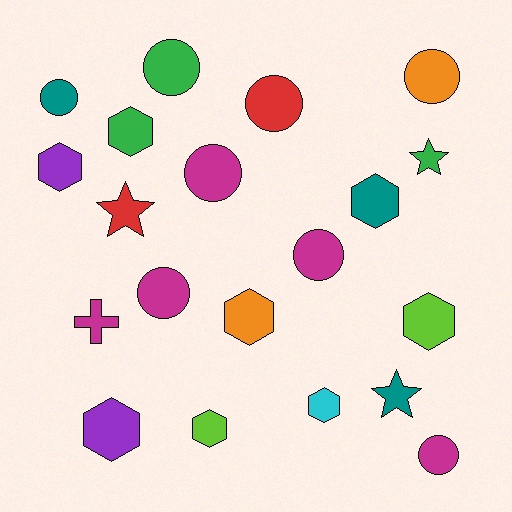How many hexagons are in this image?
There are 8 hexagons.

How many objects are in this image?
There are 20 objects.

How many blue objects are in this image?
There are no blue objects.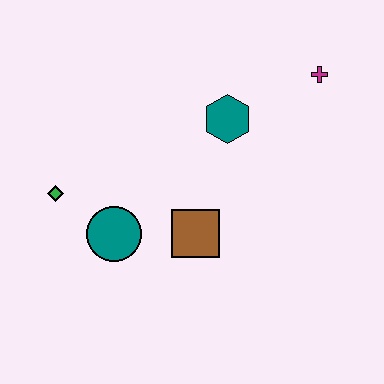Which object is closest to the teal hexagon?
The magenta cross is closest to the teal hexagon.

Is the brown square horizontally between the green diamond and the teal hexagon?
Yes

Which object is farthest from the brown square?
The magenta cross is farthest from the brown square.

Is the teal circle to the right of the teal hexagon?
No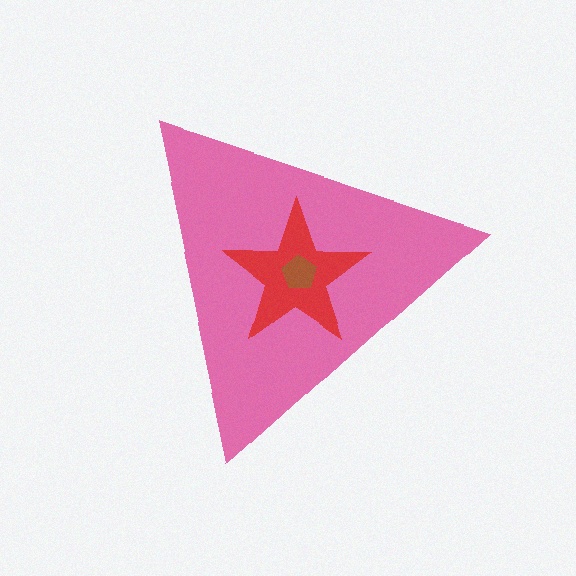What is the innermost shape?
The brown pentagon.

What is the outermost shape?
The pink triangle.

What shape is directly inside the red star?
The brown pentagon.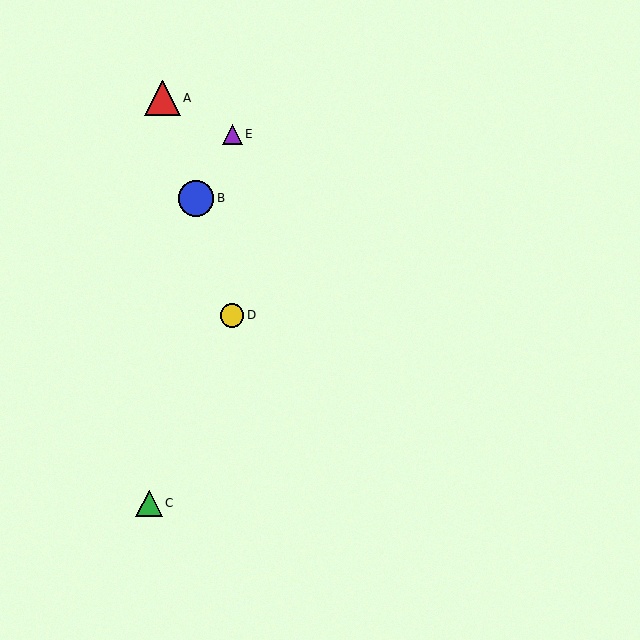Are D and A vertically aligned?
No, D is at x≈232 and A is at x≈162.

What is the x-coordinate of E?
Object E is at x≈232.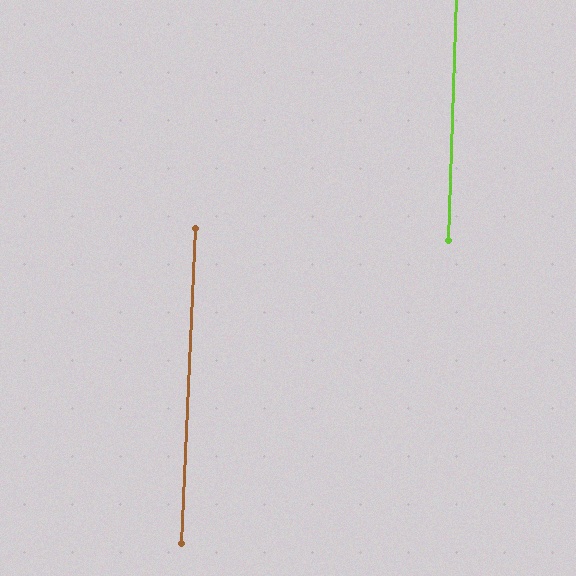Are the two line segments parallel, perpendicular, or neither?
Parallel — their directions differ by only 0.6°.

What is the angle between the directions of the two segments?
Approximately 1 degree.